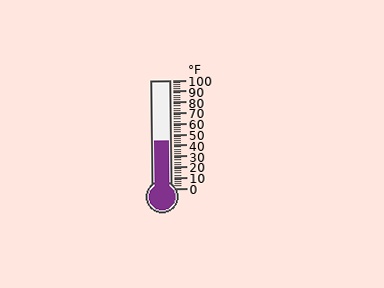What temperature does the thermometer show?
The thermometer shows approximately 44°F.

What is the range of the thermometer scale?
The thermometer scale ranges from 0°F to 100°F.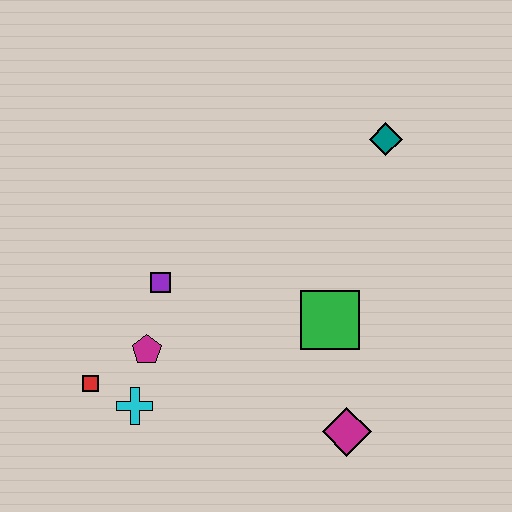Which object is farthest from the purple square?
The teal diamond is farthest from the purple square.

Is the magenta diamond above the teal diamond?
No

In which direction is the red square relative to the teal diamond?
The red square is to the left of the teal diamond.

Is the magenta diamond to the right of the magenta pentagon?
Yes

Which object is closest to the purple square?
The magenta pentagon is closest to the purple square.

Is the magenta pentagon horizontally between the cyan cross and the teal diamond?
Yes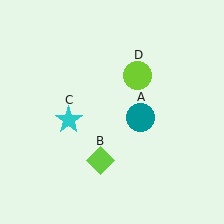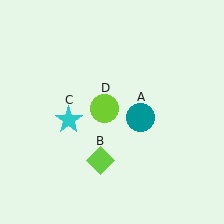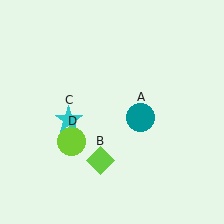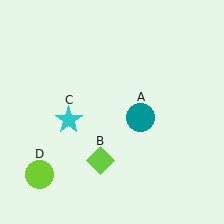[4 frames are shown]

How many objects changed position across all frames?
1 object changed position: lime circle (object D).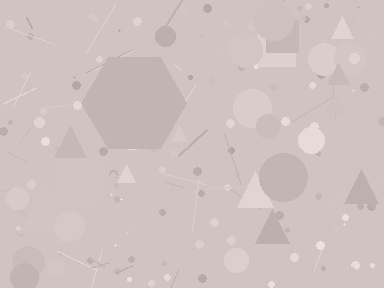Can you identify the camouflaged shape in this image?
The camouflaged shape is a hexagon.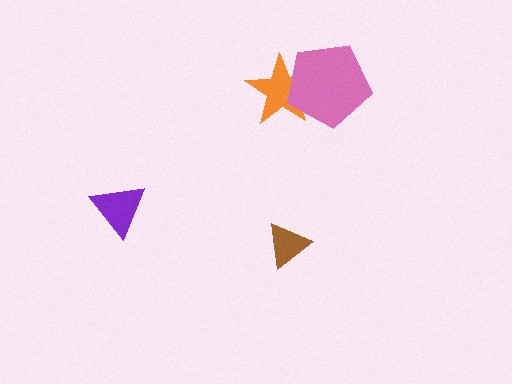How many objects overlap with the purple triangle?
0 objects overlap with the purple triangle.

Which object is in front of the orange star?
The pink pentagon is in front of the orange star.